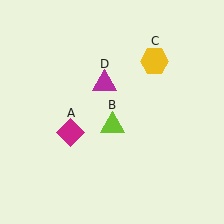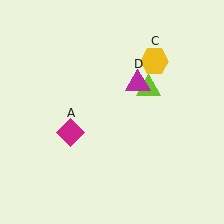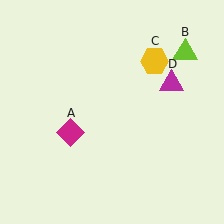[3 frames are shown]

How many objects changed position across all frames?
2 objects changed position: lime triangle (object B), magenta triangle (object D).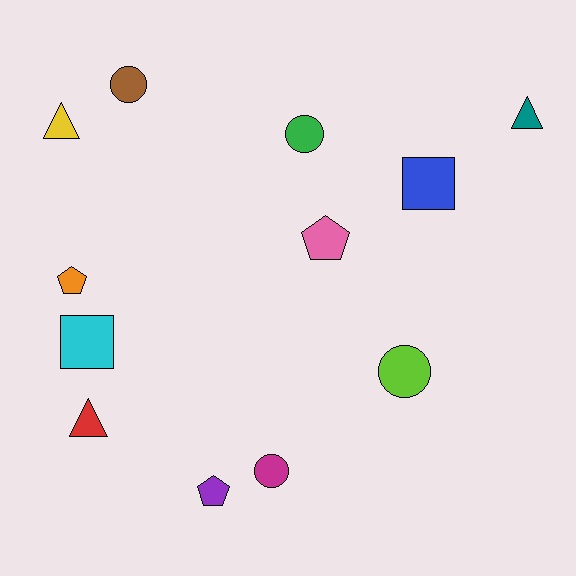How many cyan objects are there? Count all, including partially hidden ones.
There is 1 cyan object.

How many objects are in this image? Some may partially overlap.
There are 12 objects.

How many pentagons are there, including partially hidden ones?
There are 3 pentagons.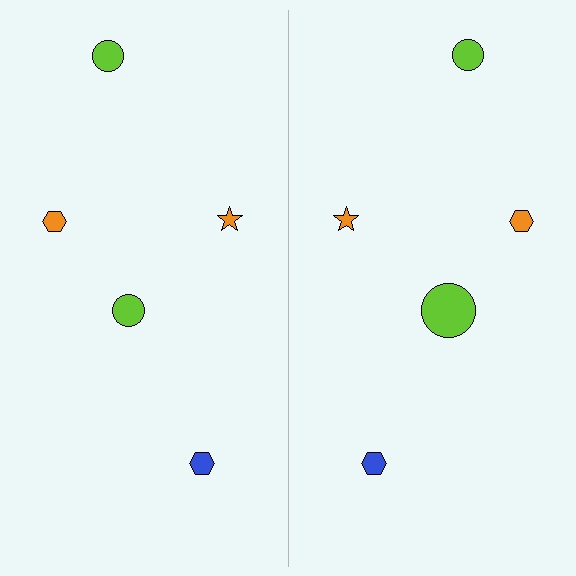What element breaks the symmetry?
The lime circle on the right side has a different size than its mirror counterpart.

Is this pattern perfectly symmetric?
No, the pattern is not perfectly symmetric. The lime circle on the right side has a different size than its mirror counterpart.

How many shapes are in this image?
There are 10 shapes in this image.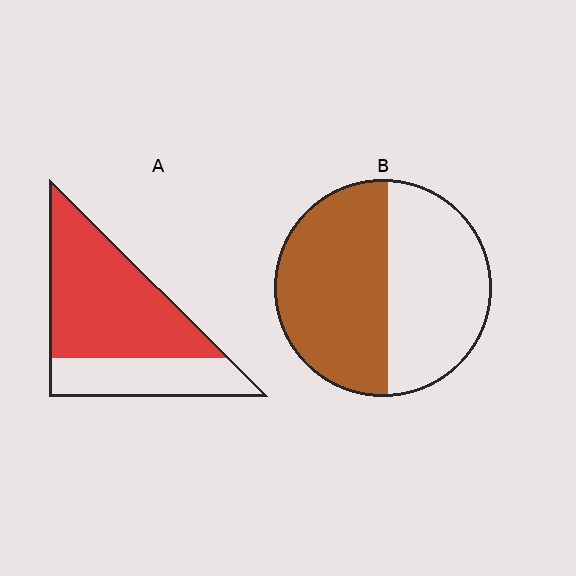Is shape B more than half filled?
Roughly half.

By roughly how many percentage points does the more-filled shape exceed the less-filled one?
By roughly 15 percentage points (A over B).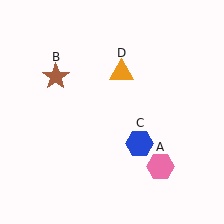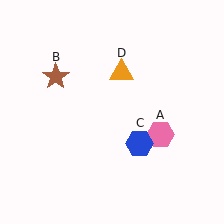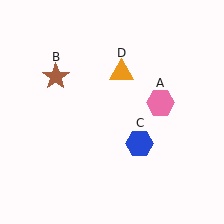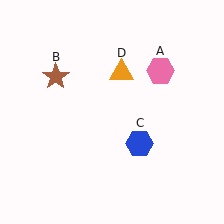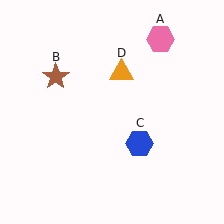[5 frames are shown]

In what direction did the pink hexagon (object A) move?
The pink hexagon (object A) moved up.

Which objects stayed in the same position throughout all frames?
Brown star (object B) and blue hexagon (object C) and orange triangle (object D) remained stationary.